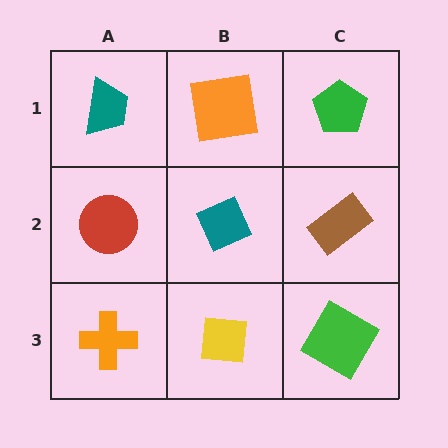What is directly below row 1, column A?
A red circle.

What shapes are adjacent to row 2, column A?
A teal trapezoid (row 1, column A), an orange cross (row 3, column A), a teal diamond (row 2, column B).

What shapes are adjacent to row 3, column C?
A brown rectangle (row 2, column C), a yellow square (row 3, column B).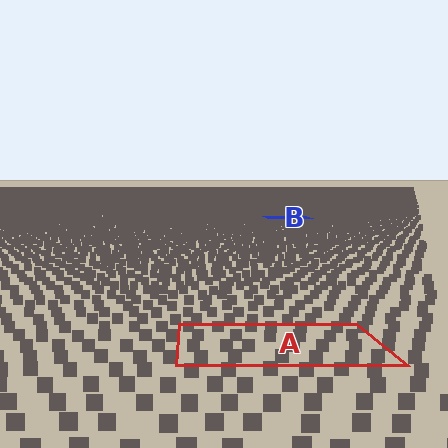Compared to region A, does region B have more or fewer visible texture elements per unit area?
Region B has more texture elements per unit area — they are packed more densely because it is farther away.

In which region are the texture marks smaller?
The texture marks are smaller in region B, because it is farther away.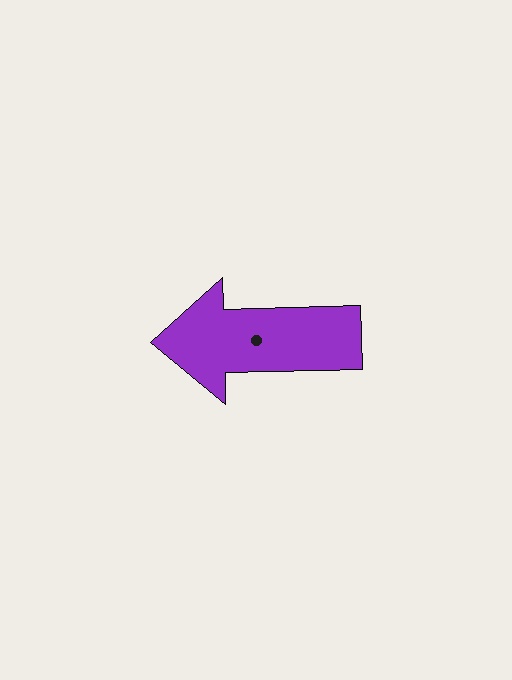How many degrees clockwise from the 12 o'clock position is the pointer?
Approximately 269 degrees.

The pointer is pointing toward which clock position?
Roughly 9 o'clock.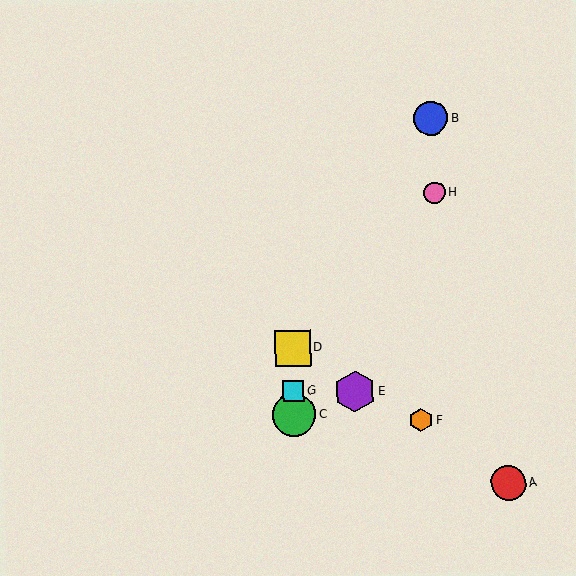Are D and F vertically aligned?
No, D is at x≈293 and F is at x≈421.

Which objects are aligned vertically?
Objects C, D, G are aligned vertically.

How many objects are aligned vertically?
3 objects (C, D, G) are aligned vertically.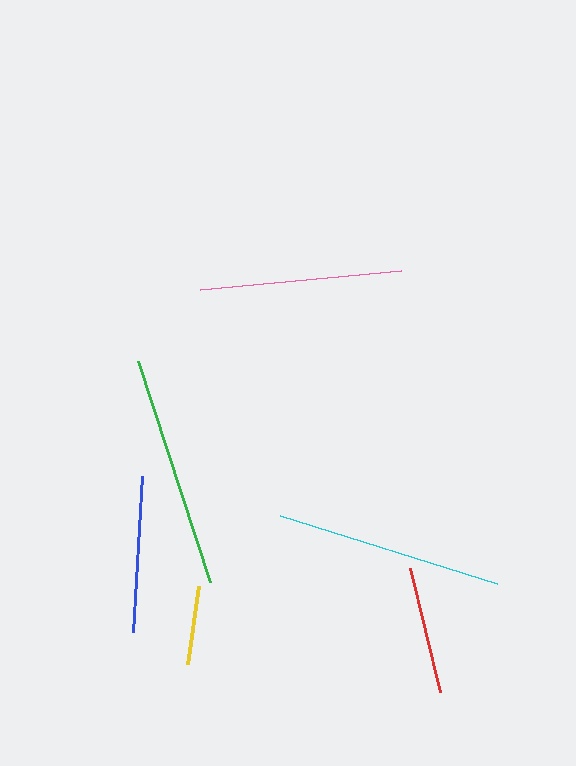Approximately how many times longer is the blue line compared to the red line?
The blue line is approximately 1.2 times the length of the red line.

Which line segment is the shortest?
The yellow line is the shortest at approximately 78 pixels.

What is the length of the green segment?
The green segment is approximately 232 pixels long.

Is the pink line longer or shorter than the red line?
The pink line is longer than the red line.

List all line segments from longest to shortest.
From longest to shortest: green, cyan, pink, blue, red, yellow.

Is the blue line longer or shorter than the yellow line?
The blue line is longer than the yellow line.